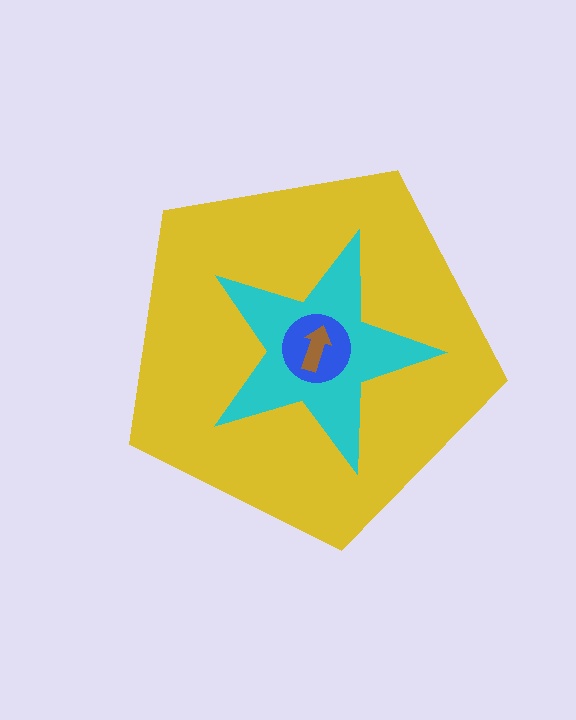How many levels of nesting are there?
4.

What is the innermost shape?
The brown arrow.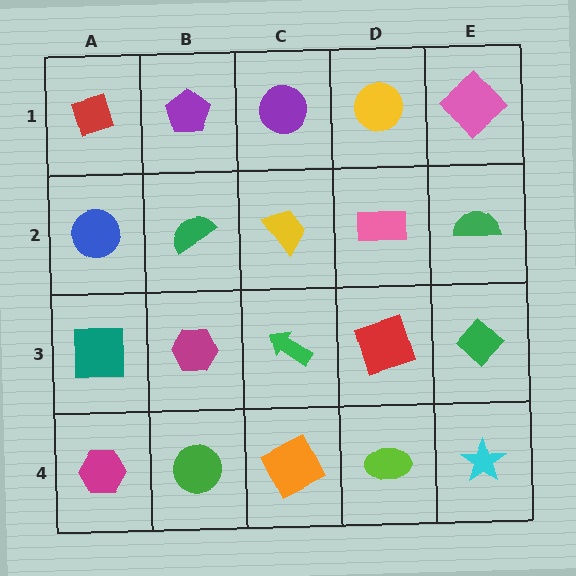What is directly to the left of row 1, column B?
A red diamond.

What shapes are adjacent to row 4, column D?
A red square (row 3, column D), an orange square (row 4, column C), a cyan star (row 4, column E).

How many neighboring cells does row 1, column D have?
3.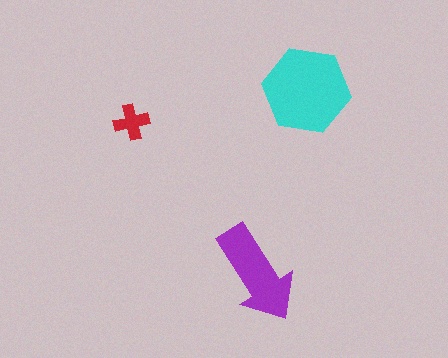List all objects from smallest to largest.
The red cross, the purple arrow, the cyan hexagon.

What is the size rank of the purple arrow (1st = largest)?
2nd.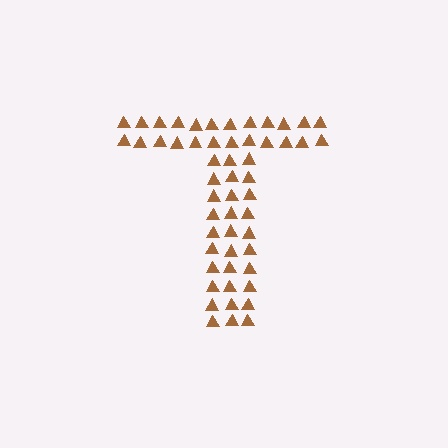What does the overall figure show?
The overall figure shows the letter T.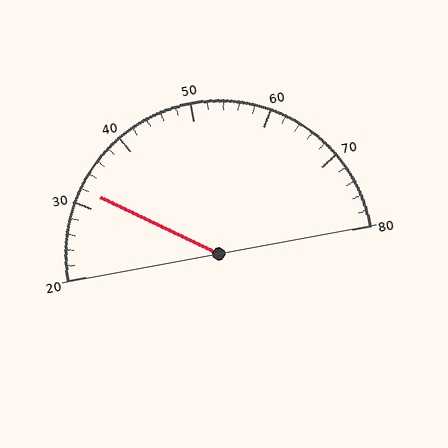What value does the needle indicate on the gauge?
The needle indicates approximately 32.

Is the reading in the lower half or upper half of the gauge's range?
The reading is in the lower half of the range (20 to 80).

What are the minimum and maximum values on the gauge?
The gauge ranges from 20 to 80.